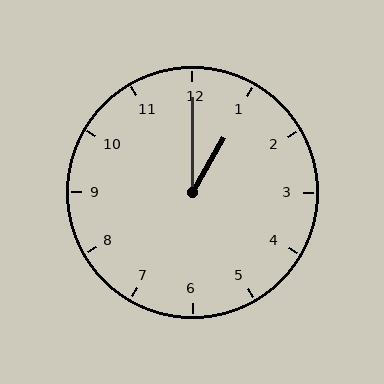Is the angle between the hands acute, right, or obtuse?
It is acute.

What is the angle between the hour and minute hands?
Approximately 30 degrees.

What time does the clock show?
1:00.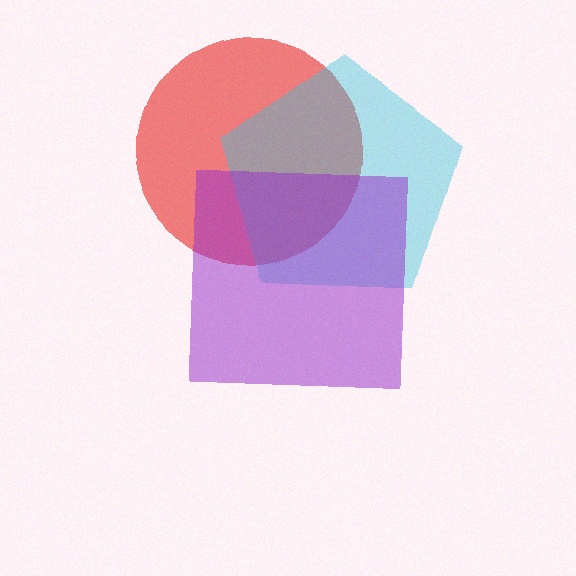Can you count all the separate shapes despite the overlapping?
Yes, there are 3 separate shapes.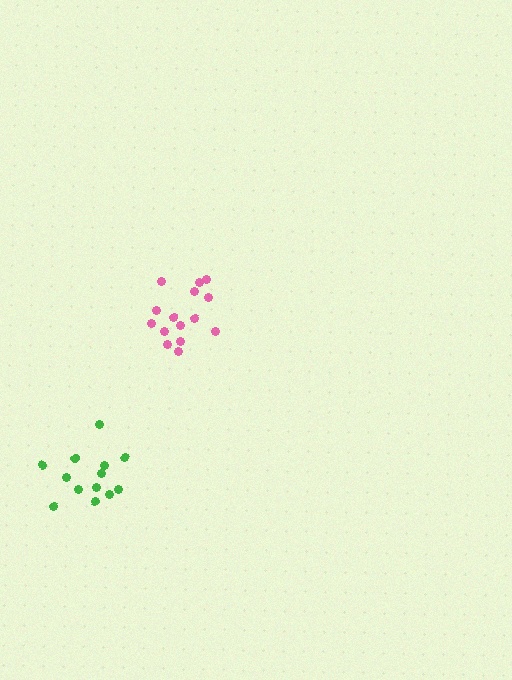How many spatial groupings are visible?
There are 2 spatial groupings.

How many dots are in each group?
Group 1: 13 dots, Group 2: 15 dots (28 total).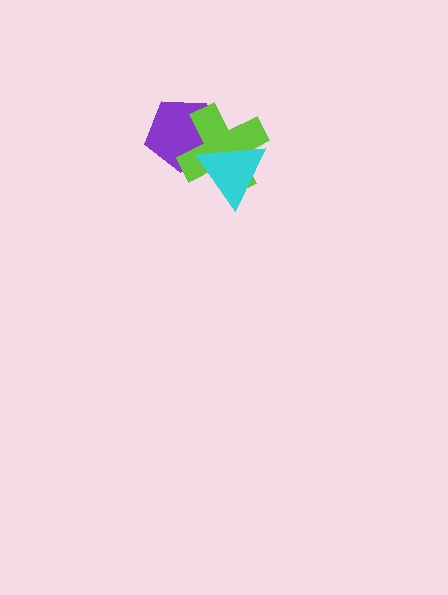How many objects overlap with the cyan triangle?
2 objects overlap with the cyan triangle.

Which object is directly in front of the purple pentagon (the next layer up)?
The lime cross is directly in front of the purple pentagon.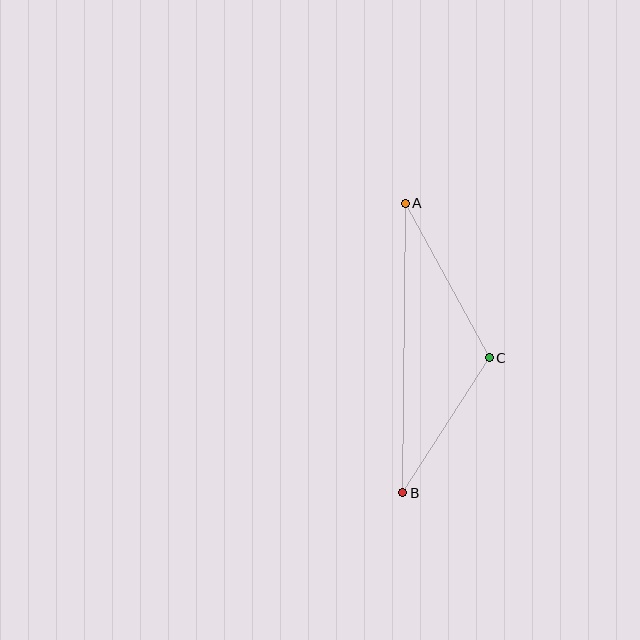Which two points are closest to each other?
Points B and C are closest to each other.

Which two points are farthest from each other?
Points A and B are farthest from each other.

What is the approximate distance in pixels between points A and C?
The distance between A and C is approximately 176 pixels.